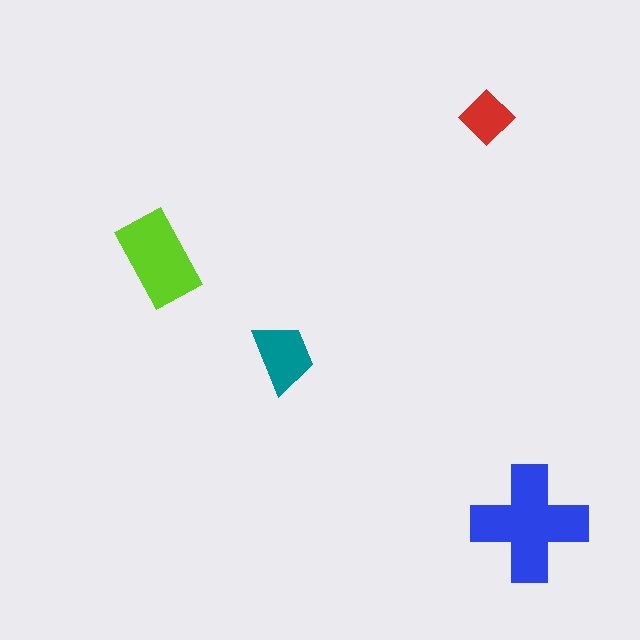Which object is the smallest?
The red diamond.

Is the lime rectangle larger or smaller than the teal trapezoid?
Larger.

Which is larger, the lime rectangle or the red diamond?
The lime rectangle.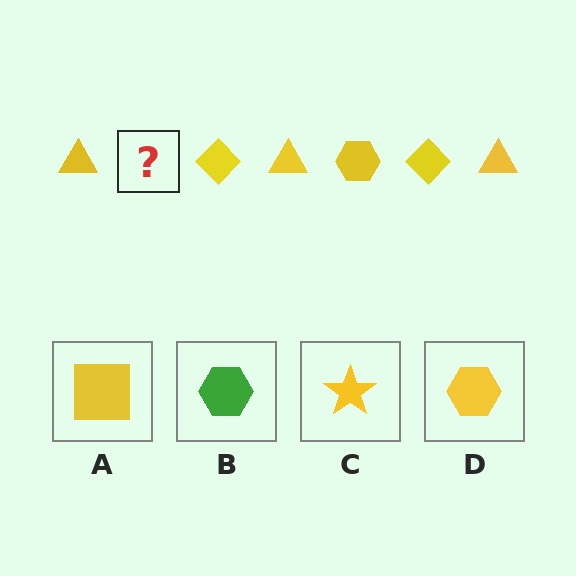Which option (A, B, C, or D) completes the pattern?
D.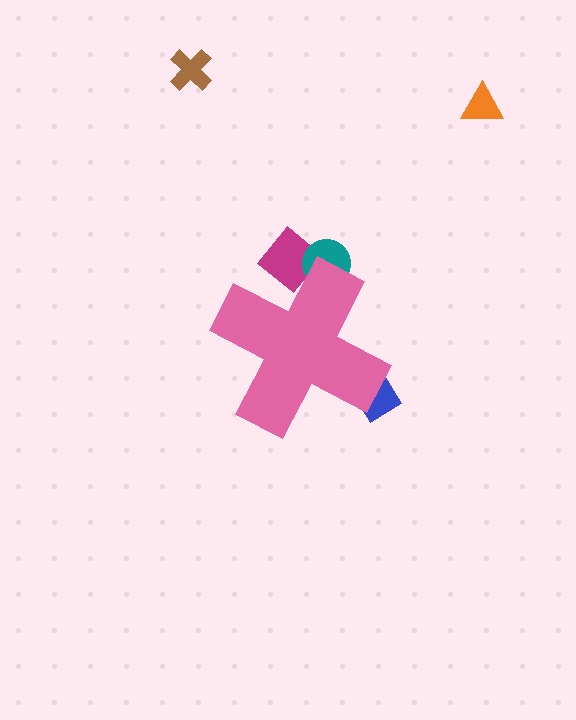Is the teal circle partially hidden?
Yes, the teal circle is partially hidden behind the pink cross.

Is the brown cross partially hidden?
No, the brown cross is fully visible.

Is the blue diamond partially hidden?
Yes, the blue diamond is partially hidden behind the pink cross.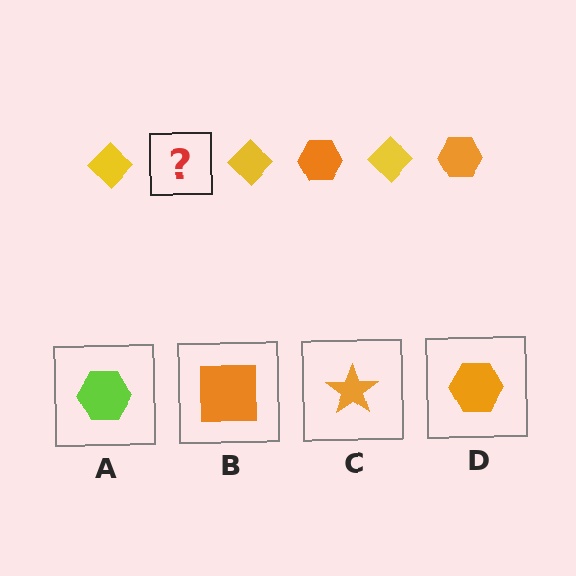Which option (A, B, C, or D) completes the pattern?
D.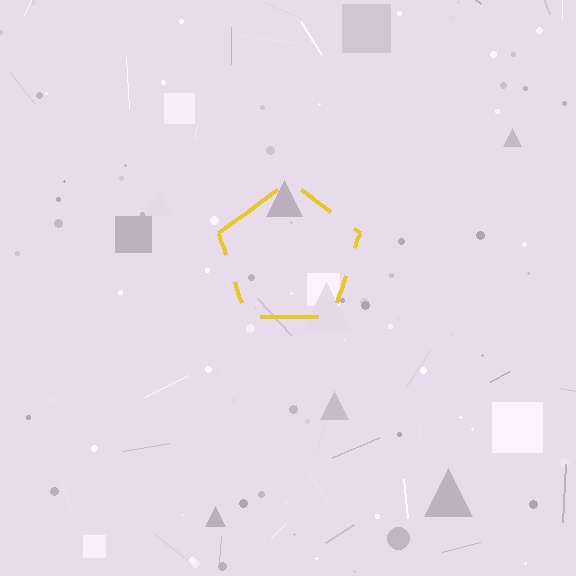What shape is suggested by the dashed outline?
The dashed outline suggests a pentagon.